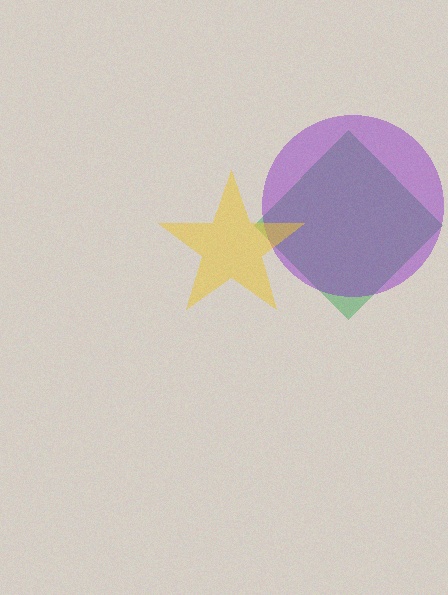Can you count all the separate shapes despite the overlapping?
Yes, there are 3 separate shapes.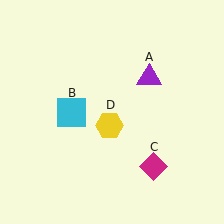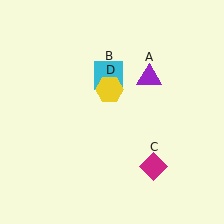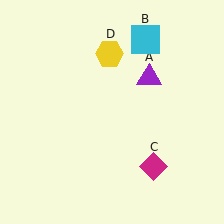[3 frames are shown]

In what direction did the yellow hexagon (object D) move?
The yellow hexagon (object D) moved up.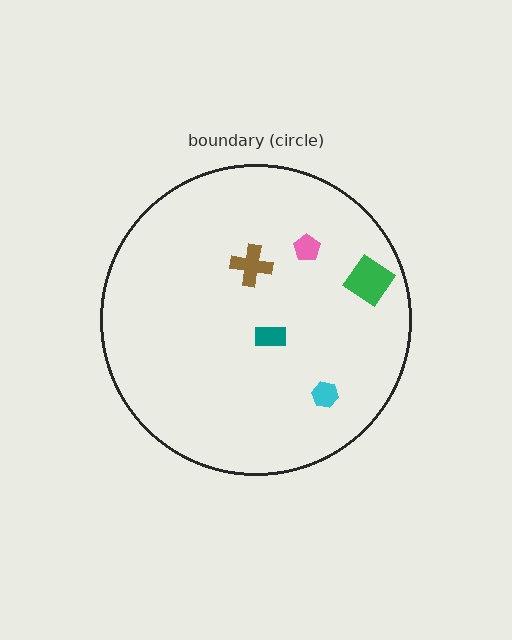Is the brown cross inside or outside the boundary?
Inside.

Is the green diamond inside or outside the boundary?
Inside.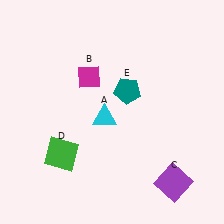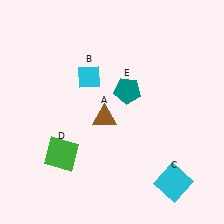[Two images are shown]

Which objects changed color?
A changed from cyan to brown. B changed from magenta to cyan. C changed from purple to cyan.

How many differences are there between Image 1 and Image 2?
There are 3 differences between the two images.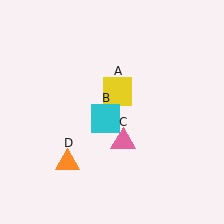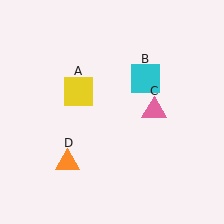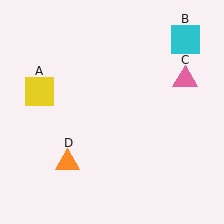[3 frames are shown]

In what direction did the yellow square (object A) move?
The yellow square (object A) moved left.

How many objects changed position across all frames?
3 objects changed position: yellow square (object A), cyan square (object B), pink triangle (object C).